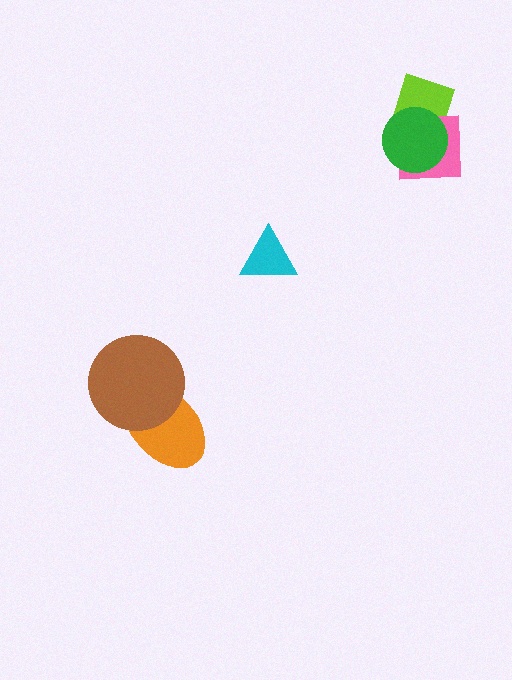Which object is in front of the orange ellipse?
The brown circle is in front of the orange ellipse.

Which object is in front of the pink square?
The green circle is in front of the pink square.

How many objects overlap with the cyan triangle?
0 objects overlap with the cyan triangle.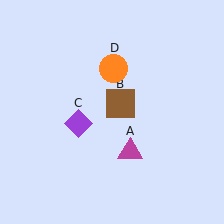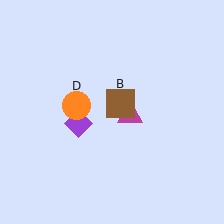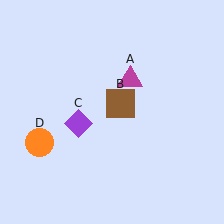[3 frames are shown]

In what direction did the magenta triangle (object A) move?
The magenta triangle (object A) moved up.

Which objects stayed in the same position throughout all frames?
Brown square (object B) and purple diamond (object C) remained stationary.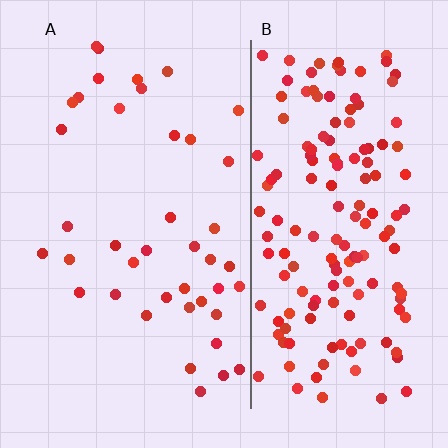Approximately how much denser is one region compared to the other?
Approximately 3.9× — region B over region A.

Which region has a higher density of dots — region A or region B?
B (the right).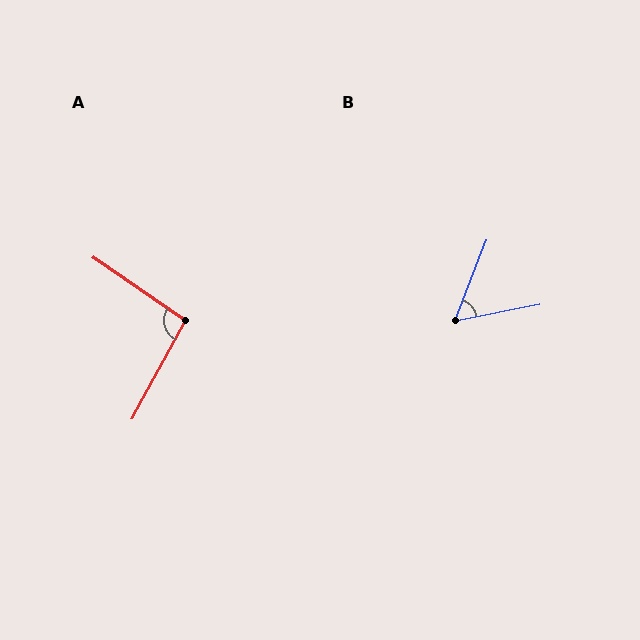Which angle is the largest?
A, at approximately 96 degrees.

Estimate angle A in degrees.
Approximately 96 degrees.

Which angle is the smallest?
B, at approximately 58 degrees.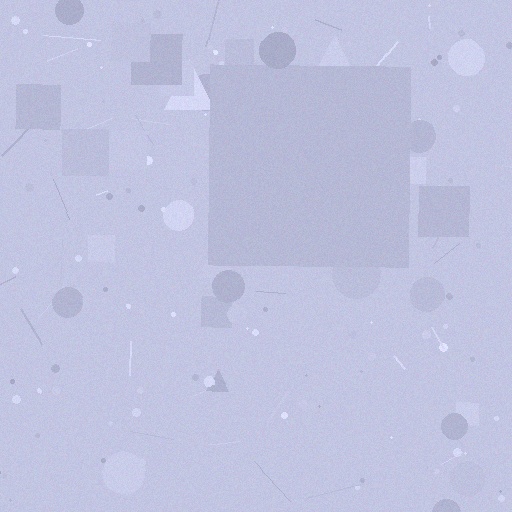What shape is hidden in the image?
A square is hidden in the image.